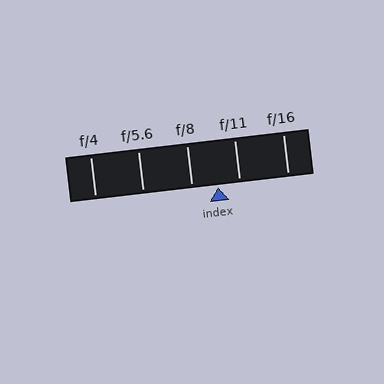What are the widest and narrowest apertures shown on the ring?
The widest aperture shown is f/4 and the narrowest is f/16.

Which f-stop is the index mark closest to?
The index mark is closest to f/11.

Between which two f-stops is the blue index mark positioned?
The index mark is between f/8 and f/11.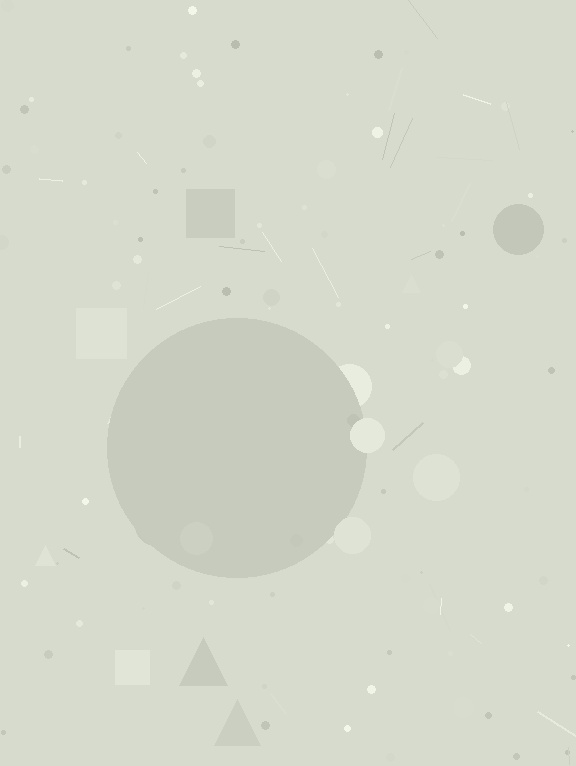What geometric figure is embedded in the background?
A circle is embedded in the background.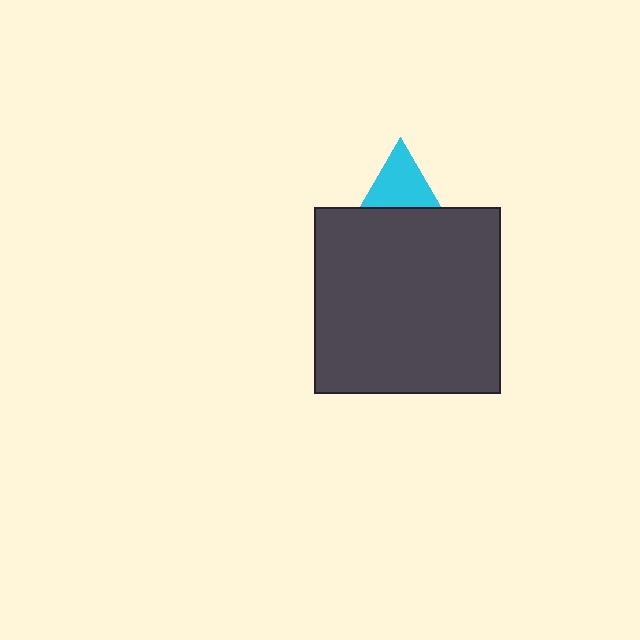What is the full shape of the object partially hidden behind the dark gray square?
The partially hidden object is a cyan triangle.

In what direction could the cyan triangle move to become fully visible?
The cyan triangle could move up. That would shift it out from behind the dark gray square entirely.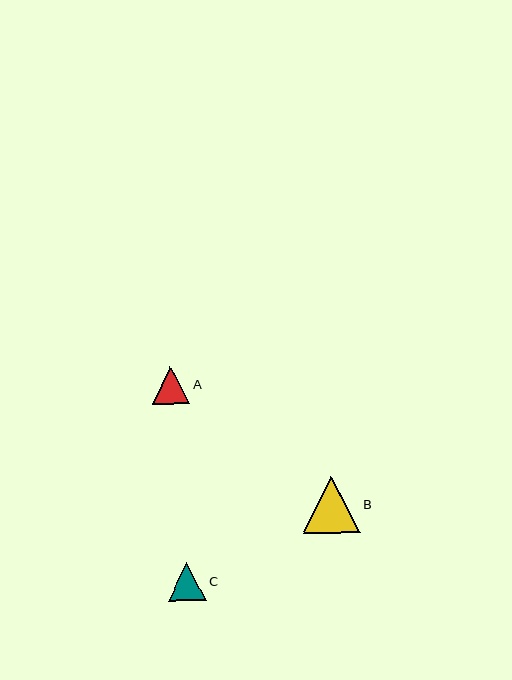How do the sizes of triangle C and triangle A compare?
Triangle C and triangle A are approximately the same size.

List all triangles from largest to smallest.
From largest to smallest: B, C, A.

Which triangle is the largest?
Triangle B is the largest with a size of approximately 57 pixels.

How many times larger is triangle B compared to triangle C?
Triangle B is approximately 1.5 times the size of triangle C.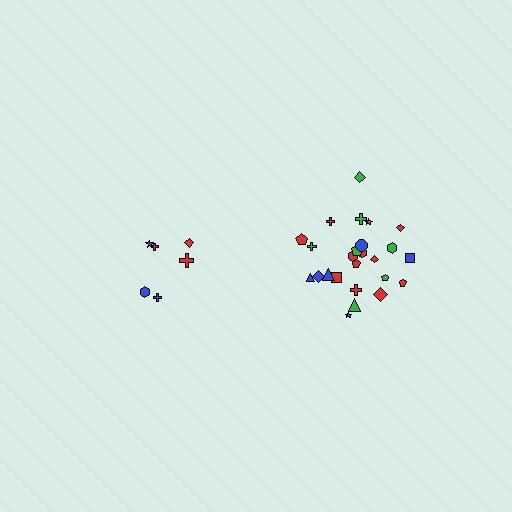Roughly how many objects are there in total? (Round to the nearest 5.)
Roughly 30 objects in total.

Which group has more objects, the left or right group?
The right group.